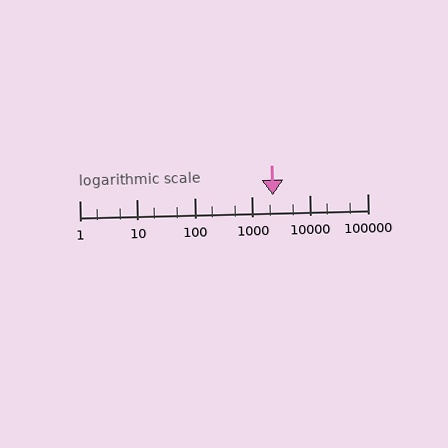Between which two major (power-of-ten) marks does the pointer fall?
The pointer is between 1000 and 10000.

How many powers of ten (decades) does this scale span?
The scale spans 5 decades, from 1 to 100000.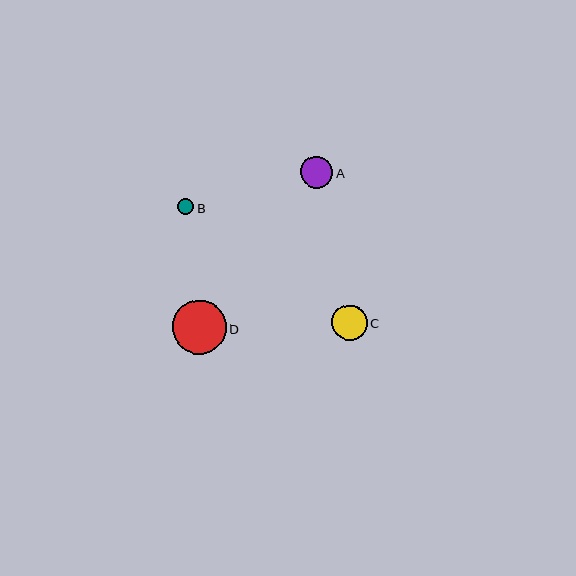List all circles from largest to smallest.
From largest to smallest: D, C, A, B.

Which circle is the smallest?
Circle B is the smallest with a size of approximately 16 pixels.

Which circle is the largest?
Circle D is the largest with a size of approximately 54 pixels.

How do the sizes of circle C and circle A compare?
Circle C and circle A are approximately the same size.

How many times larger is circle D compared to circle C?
Circle D is approximately 1.5 times the size of circle C.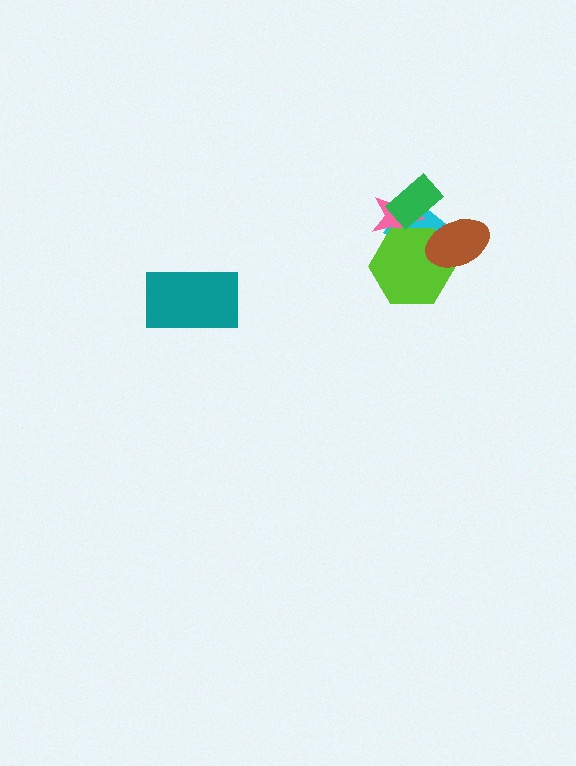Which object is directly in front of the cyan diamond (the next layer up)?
The pink star is directly in front of the cyan diamond.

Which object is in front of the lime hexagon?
The brown ellipse is in front of the lime hexagon.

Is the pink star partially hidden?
Yes, it is partially covered by another shape.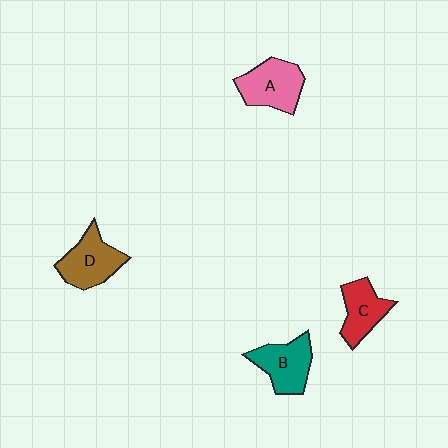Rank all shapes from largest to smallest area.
From largest to smallest: A (pink), D (brown), B (teal), C (red).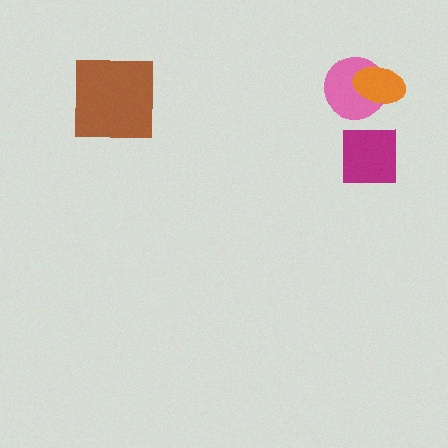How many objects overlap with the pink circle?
1 object overlaps with the pink circle.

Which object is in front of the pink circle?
The orange ellipse is in front of the pink circle.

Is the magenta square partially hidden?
No, no other shape covers it.